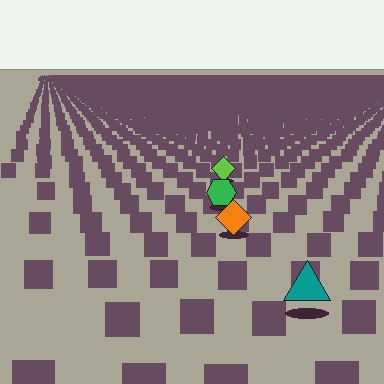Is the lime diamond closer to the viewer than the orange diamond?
No. The orange diamond is closer — you can tell from the texture gradient: the ground texture is coarser near it.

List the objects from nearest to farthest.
From nearest to farthest: the teal triangle, the orange diamond, the green hexagon, the lime diamond.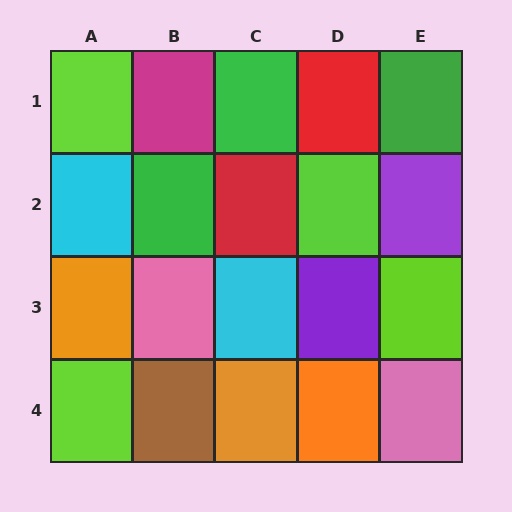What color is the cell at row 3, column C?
Cyan.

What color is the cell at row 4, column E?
Pink.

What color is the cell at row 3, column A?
Orange.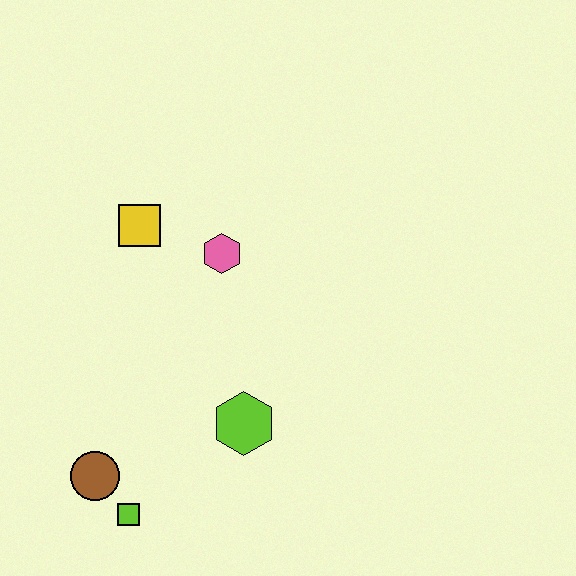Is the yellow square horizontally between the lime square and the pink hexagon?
Yes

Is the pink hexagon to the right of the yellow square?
Yes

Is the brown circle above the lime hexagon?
No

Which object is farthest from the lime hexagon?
The yellow square is farthest from the lime hexagon.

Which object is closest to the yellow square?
The pink hexagon is closest to the yellow square.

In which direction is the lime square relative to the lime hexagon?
The lime square is to the left of the lime hexagon.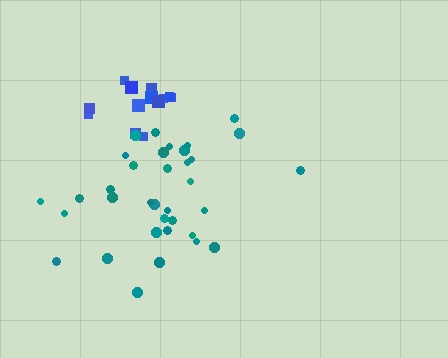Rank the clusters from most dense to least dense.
blue, teal.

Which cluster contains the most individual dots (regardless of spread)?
Teal (35).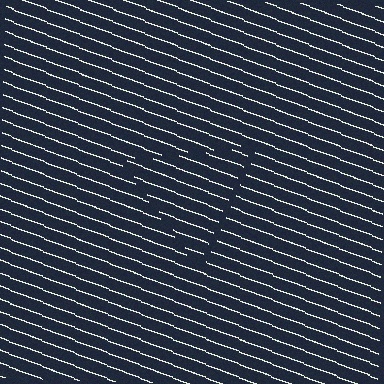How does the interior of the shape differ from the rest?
The interior of the shape contains the same grating, shifted by half a period — the contour is defined by the phase discontinuity where line-ends from the inner and outer gratings abut.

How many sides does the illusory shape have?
3 sides — the line-ends trace a triangle.